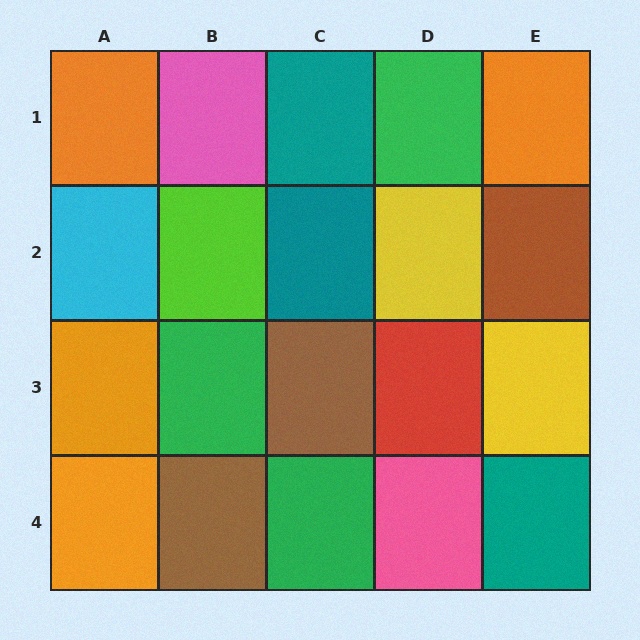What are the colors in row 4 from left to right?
Orange, brown, green, pink, teal.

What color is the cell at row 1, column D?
Green.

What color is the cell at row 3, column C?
Brown.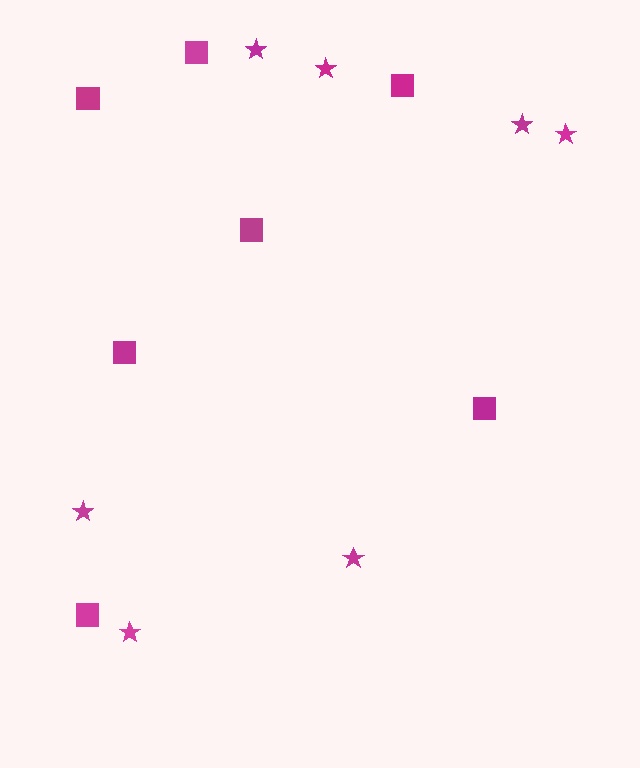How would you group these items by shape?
There are 2 groups: one group of squares (7) and one group of stars (7).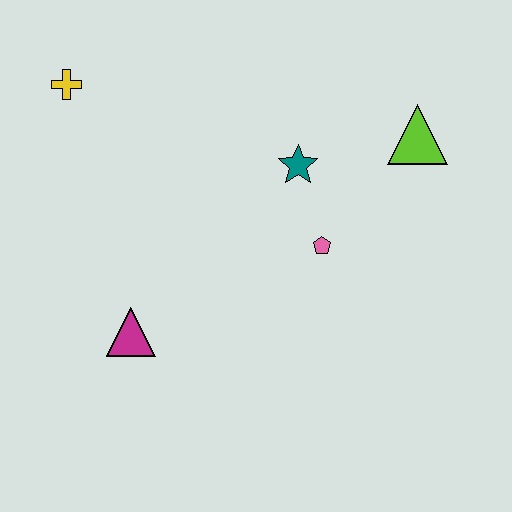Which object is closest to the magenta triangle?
The pink pentagon is closest to the magenta triangle.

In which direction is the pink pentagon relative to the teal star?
The pink pentagon is below the teal star.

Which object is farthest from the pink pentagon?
The yellow cross is farthest from the pink pentagon.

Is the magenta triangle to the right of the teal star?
No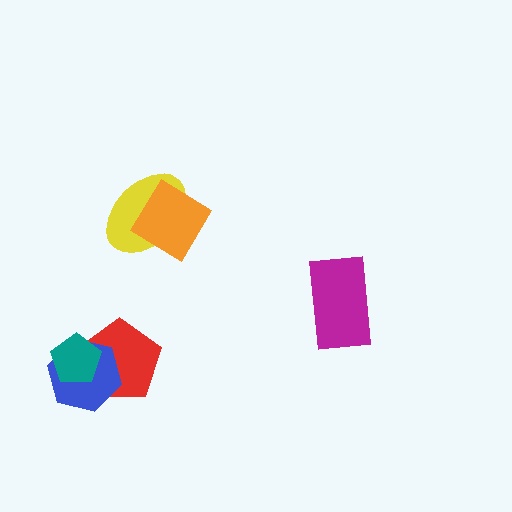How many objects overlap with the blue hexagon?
2 objects overlap with the blue hexagon.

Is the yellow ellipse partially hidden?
Yes, it is partially covered by another shape.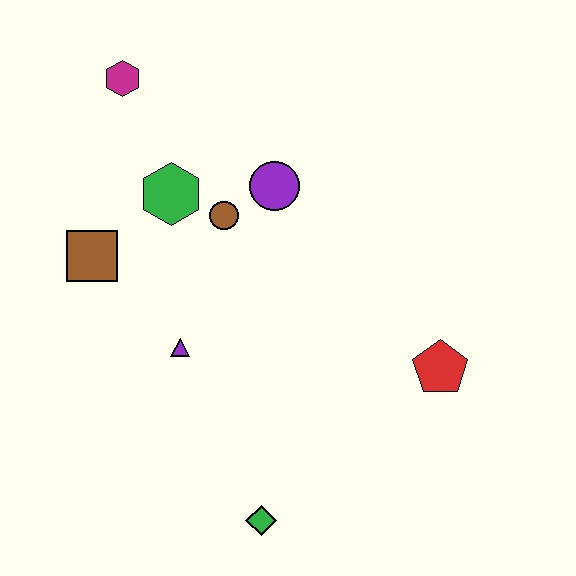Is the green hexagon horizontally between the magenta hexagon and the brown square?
No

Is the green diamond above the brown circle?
No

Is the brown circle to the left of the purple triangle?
No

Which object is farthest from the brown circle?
The green diamond is farthest from the brown circle.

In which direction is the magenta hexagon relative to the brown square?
The magenta hexagon is above the brown square.